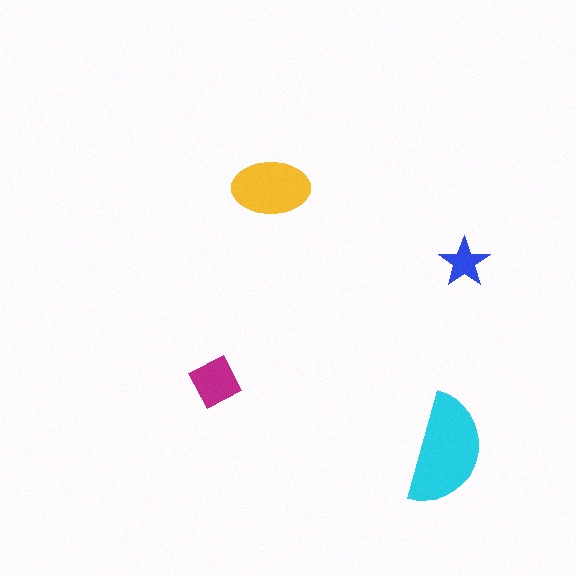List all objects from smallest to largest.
The blue star, the magenta diamond, the yellow ellipse, the cyan semicircle.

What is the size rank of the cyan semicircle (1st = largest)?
1st.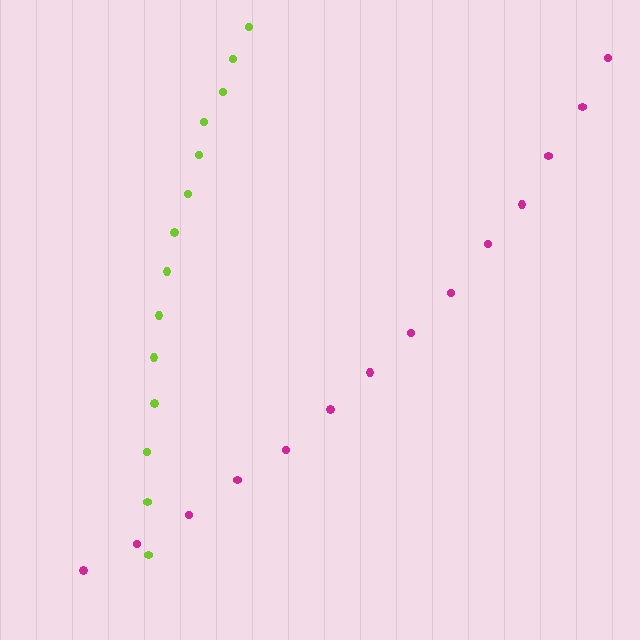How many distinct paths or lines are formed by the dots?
There are 2 distinct paths.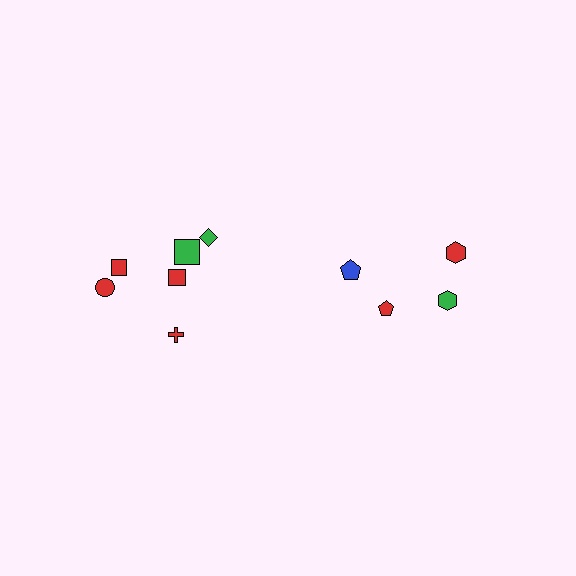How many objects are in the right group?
There are 4 objects.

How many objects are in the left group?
There are 6 objects.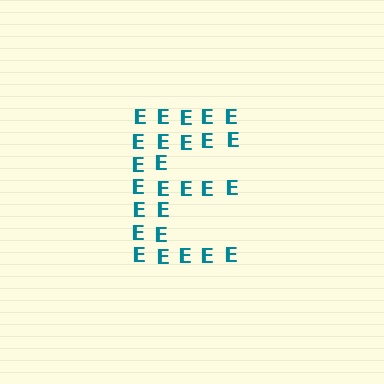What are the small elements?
The small elements are letter E's.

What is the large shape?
The large shape is the letter E.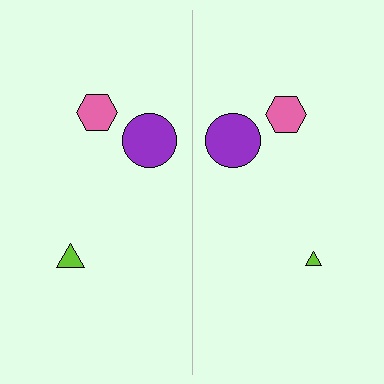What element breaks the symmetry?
The lime triangle on the right side has a different size than its mirror counterpart.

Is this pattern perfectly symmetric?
No, the pattern is not perfectly symmetric. The lime triangle on the right side has a different size than its mirror counterpart.